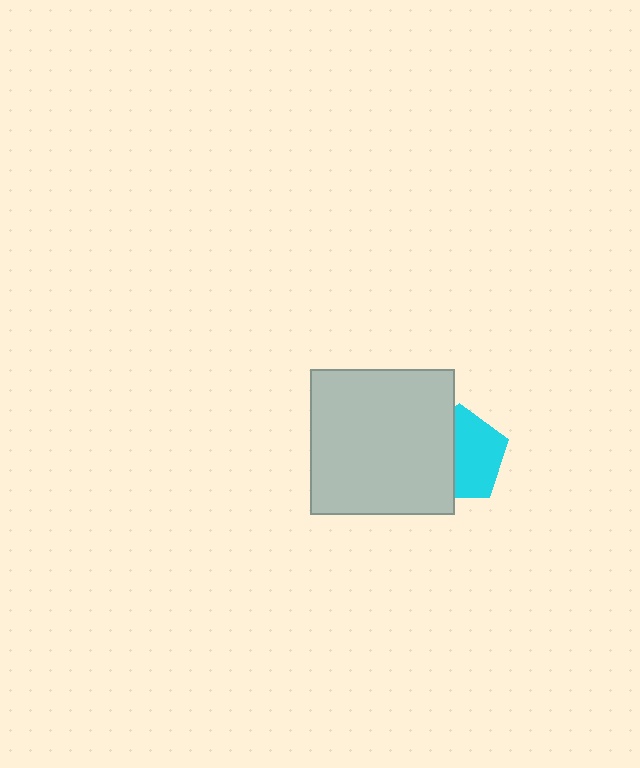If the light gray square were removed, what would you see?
You would see the complete cyan pentagon.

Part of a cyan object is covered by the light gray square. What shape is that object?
It is a pentagon.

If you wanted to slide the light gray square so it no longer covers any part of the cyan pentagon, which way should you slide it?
Slide it left — that is the most direct way to separate the two shapes.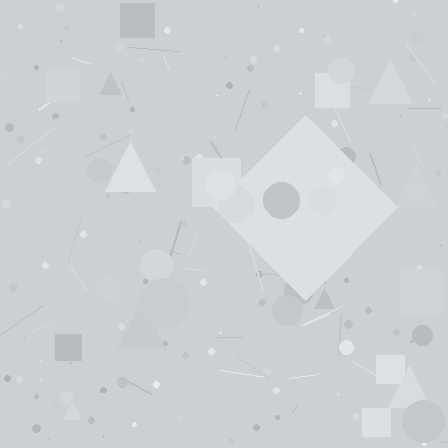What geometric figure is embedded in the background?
A diamond is embedded in the background.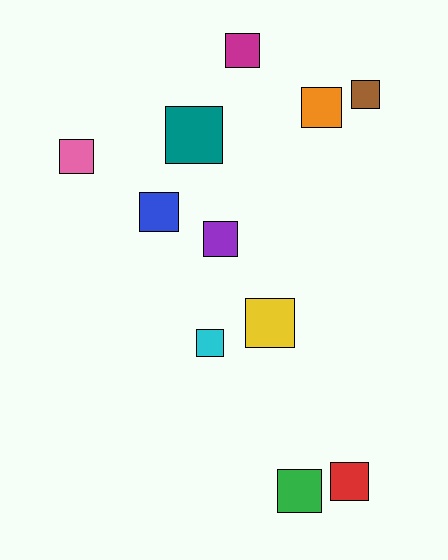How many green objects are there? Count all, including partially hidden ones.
There is 1 green object.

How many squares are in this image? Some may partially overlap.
There are 11 squares.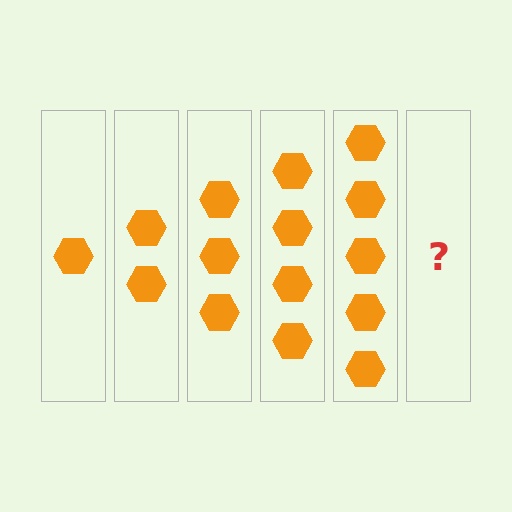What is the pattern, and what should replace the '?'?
The pattern is that each step adds one more hexagon. The '?' should be 6 hexagons.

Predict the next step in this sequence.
The next step is 6 hexagons.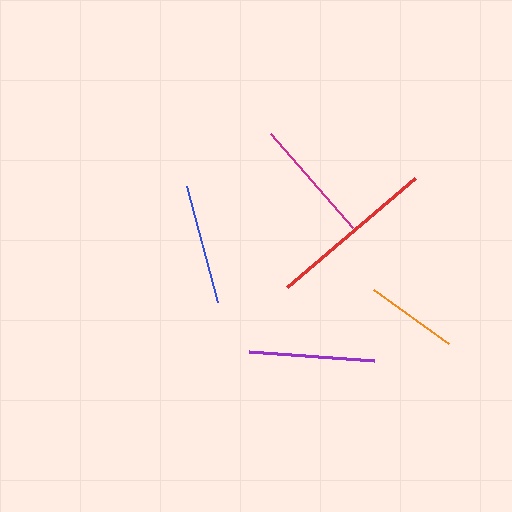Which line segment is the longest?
The red line is the longest at approximately 168 pixels.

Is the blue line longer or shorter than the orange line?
The blue line is longer than the orange line.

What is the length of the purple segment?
The purple segment is approximately 125 pixels long.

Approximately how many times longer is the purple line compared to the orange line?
The purple line is approximately 1.4 times the length of the orange line.